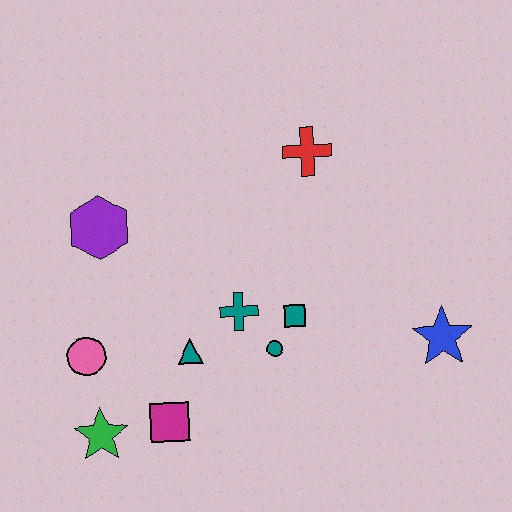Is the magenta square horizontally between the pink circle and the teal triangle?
Yes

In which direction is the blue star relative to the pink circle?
The blue star is to the right of the pink circle.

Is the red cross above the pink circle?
Yes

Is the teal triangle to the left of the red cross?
Yes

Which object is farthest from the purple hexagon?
The blue star is farthest from the purple hexagon.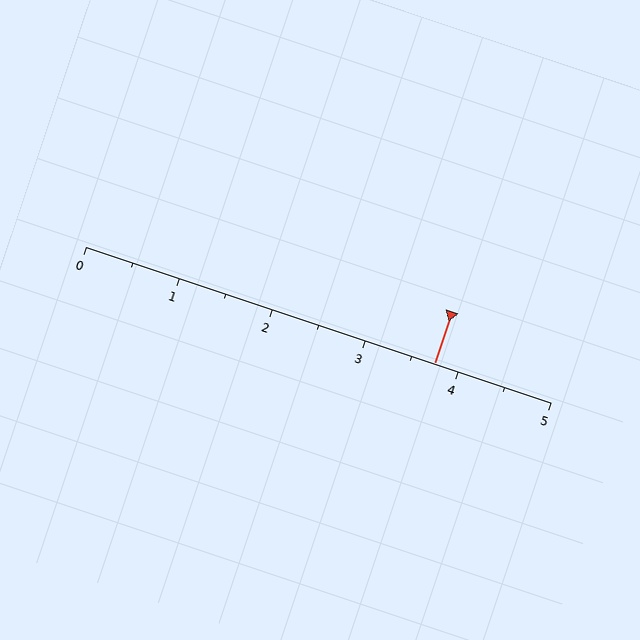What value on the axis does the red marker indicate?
The marker indicates approximately 3.8.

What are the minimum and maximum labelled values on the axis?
The axis runs from 0 to 5.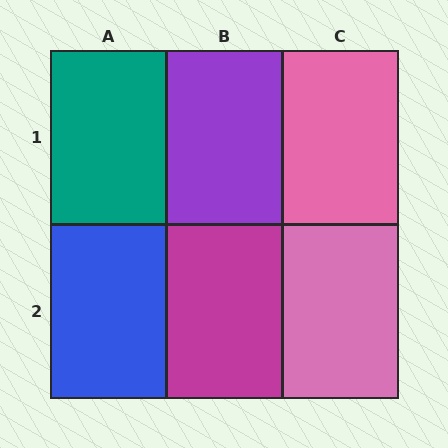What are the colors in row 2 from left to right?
Blue, magenta, pink.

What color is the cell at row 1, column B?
Purple.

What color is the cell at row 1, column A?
Teal.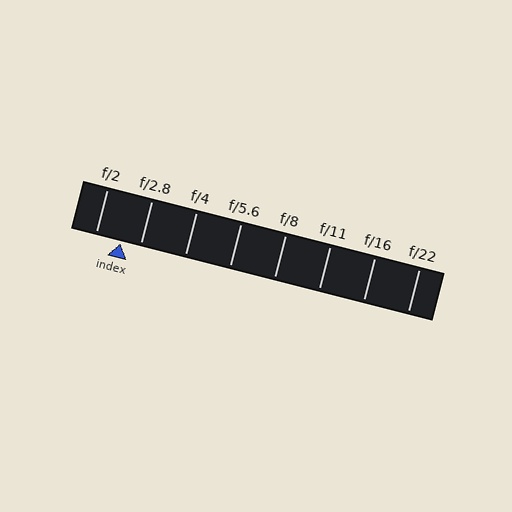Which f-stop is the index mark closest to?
The index mark is closest to f/2.8.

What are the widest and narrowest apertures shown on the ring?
The widest aperture shown is f/2 and the narrowest is f/22.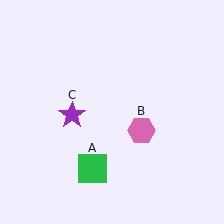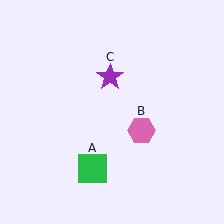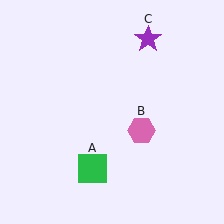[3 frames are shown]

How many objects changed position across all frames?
1 object changed position: purple star (object C).